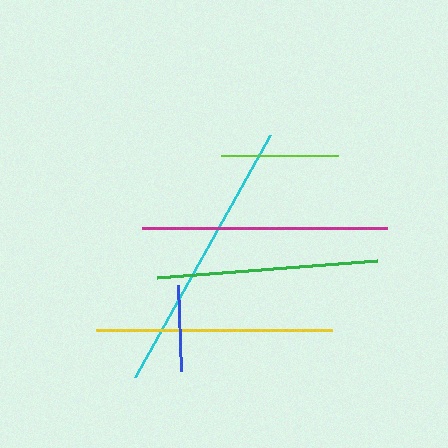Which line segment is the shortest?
The blue line is the shortest at approximately 87 pixels.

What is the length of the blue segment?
The blue segment is approximately 87 pixels long.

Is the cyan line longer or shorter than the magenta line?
The cyan line is longer than the magenta line.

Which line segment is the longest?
The cyan line is the longest at approximately 277 pixels.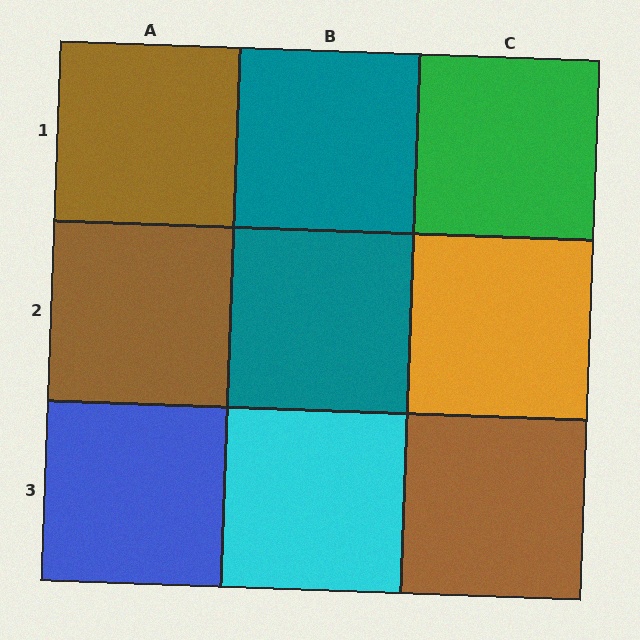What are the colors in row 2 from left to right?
Brown, teal, orange.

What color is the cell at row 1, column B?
Teal.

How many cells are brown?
3 cells are brown.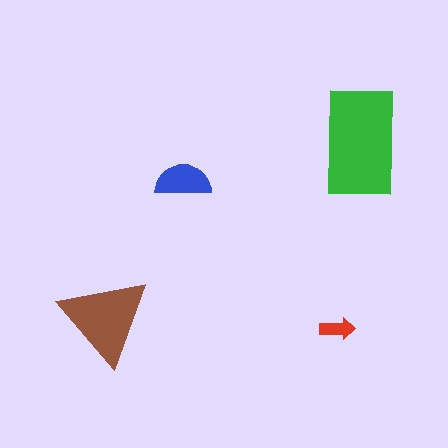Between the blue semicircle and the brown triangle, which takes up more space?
The brown triangle.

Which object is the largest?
The green rectangle.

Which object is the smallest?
The red arrow.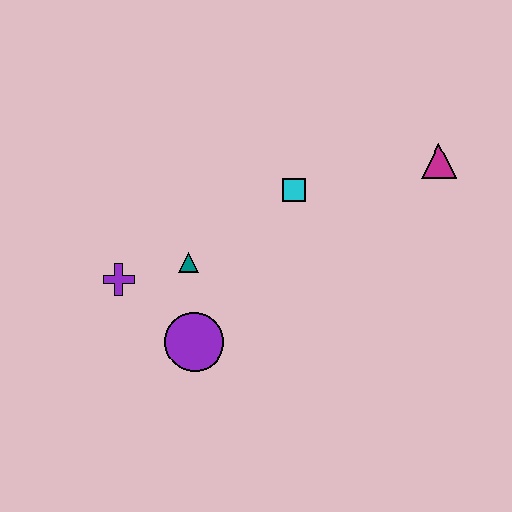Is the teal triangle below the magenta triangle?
Yes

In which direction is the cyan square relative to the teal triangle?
The cyan square is to the right of the teal triangle.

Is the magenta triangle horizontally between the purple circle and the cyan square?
No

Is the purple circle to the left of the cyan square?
Yes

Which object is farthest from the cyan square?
The purple cross is farthest from the cyan square.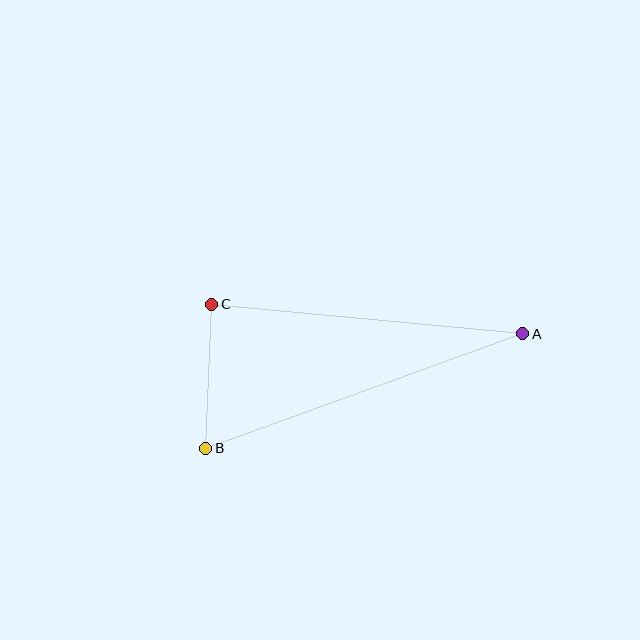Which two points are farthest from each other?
Points A and B are farthest from each other.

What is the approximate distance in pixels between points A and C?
The distance between A and C is approximately 312 pixels.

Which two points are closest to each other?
Points B and C are closest to each other.